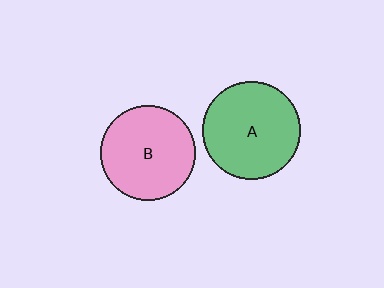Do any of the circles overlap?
No, none of the circles overlap.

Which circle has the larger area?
Circle A (green).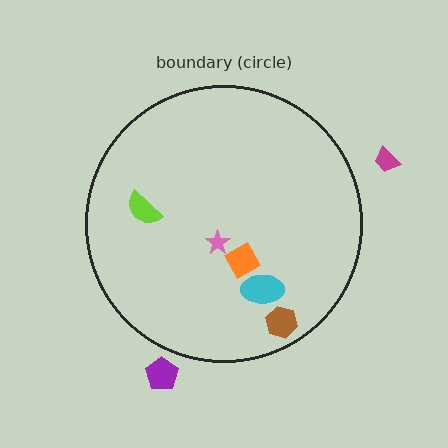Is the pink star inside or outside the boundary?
Inside.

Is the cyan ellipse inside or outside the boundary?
Inside.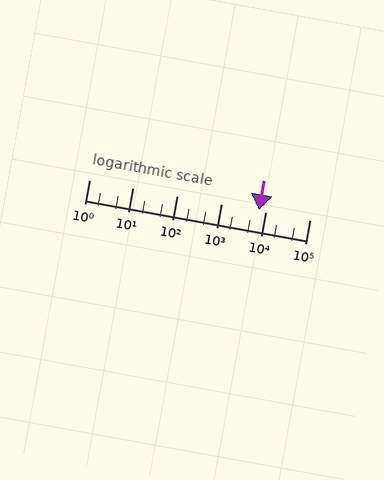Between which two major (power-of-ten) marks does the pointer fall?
The pointer is between 1000 and 10000.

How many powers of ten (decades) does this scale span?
The scale spans 5 decades, from 1 to 100000.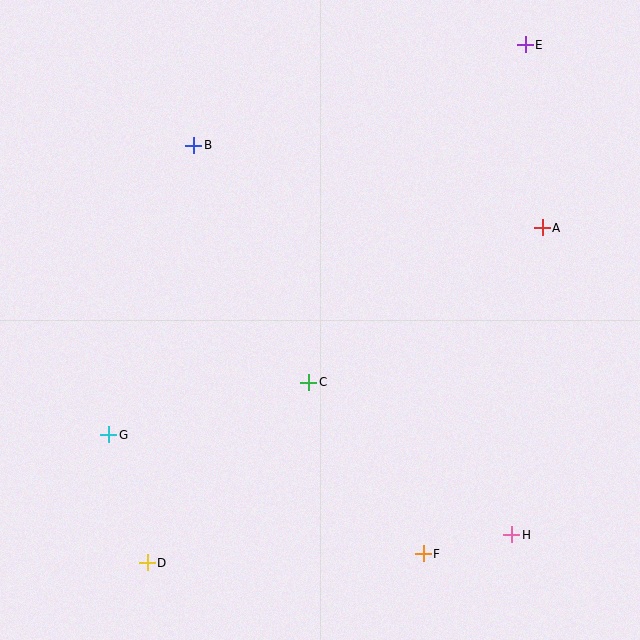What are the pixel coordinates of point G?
Point G is at (109, 435).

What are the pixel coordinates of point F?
Point F is at (423, 554).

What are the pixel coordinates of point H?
Point H is at (512, 535).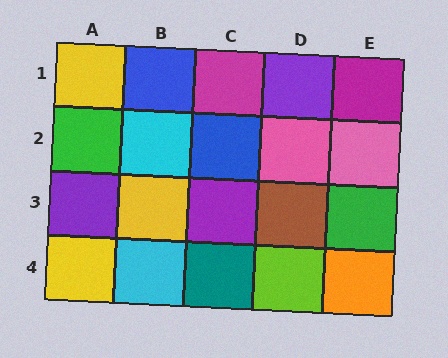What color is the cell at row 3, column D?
Brown.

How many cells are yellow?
3 cells are yellow.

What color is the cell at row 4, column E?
Orange.